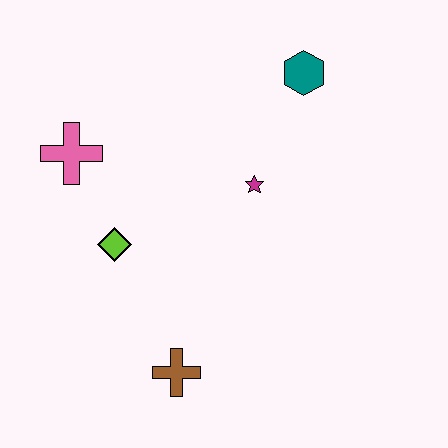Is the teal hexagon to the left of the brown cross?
No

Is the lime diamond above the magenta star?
No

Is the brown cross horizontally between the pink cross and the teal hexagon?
Yes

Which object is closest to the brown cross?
The lime diamond is closest to the brown cross.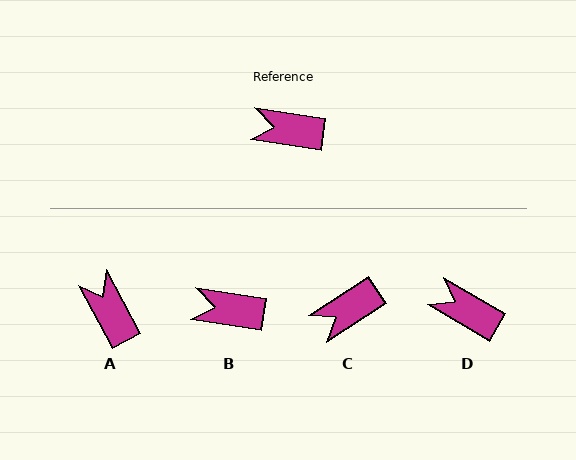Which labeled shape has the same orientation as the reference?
B.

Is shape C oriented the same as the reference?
No, it is off by about 42 degrees.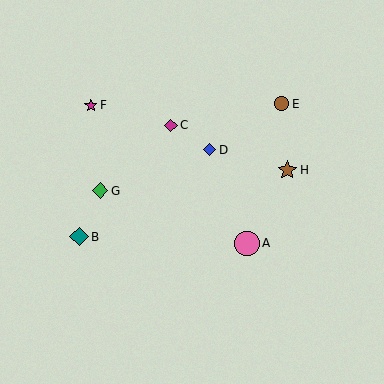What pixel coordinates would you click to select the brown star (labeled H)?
Click at (287, 170) to select the brown star H.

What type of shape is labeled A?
Shape A is a pink circle.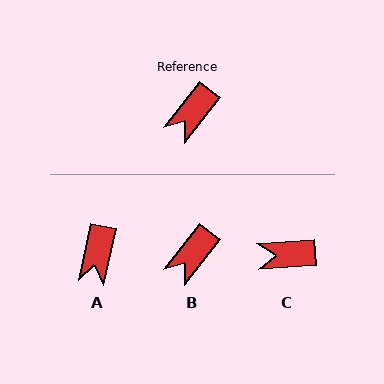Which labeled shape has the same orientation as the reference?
B.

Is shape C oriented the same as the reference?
No, it is off by about 48 degrees.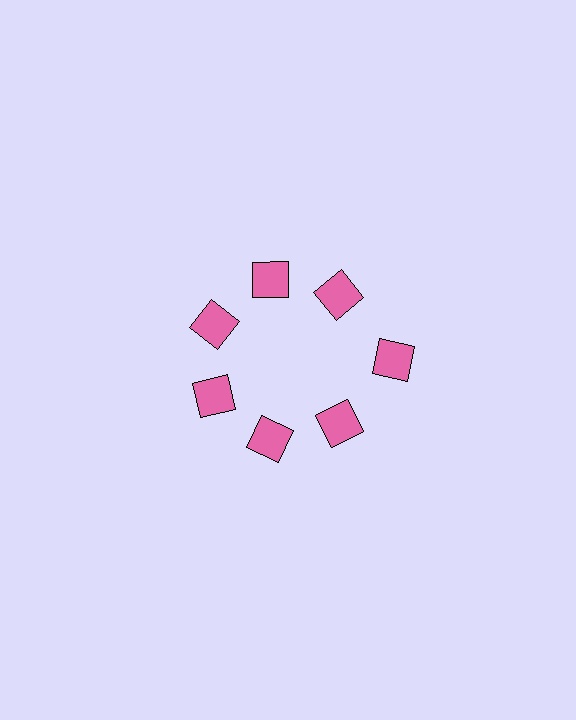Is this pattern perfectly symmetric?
No. The 7 pink squares are arranged in a ring, but one element near the 3 o'clock position is pushed outward from the center, breaking the 7-fold rotational symmetry.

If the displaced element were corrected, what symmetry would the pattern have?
It would have 7-fold rotational symmetry — the pattern would map onto itself every 51 degrees.